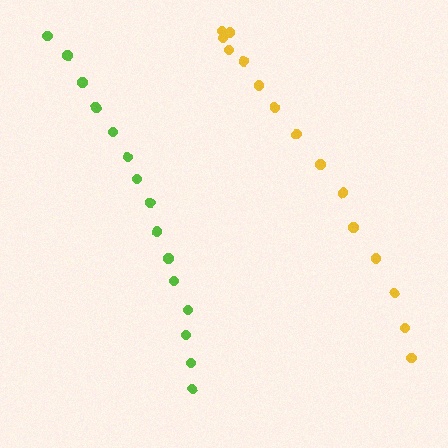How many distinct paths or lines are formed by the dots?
There are 2 distinct paths.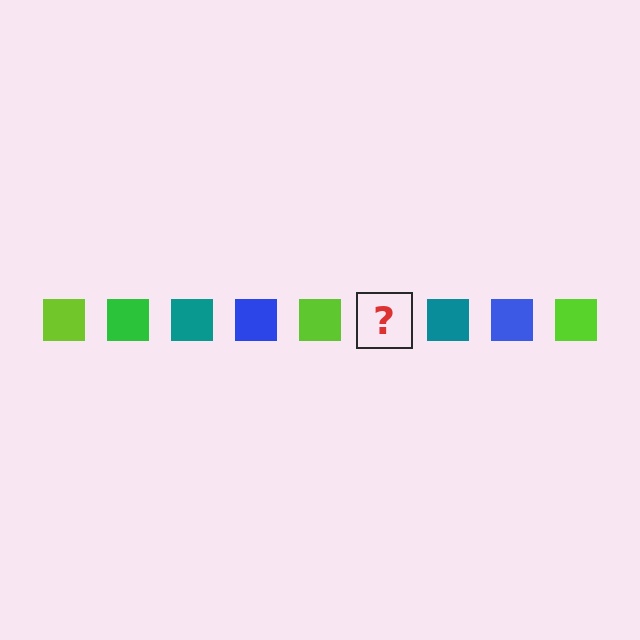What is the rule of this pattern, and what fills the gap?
The rule is that the pattern cycles through lime, green, teal, blue squares. The gap should be filled with a green square.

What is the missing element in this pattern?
The missing element is a green square.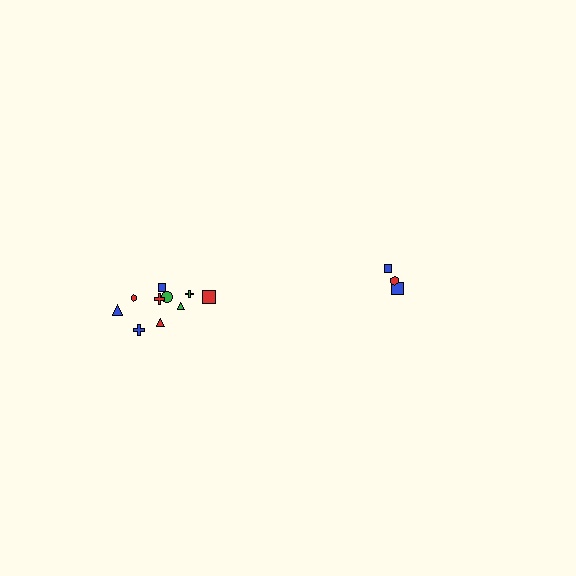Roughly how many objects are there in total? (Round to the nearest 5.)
Roughly 15 objects in total.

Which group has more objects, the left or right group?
The left group.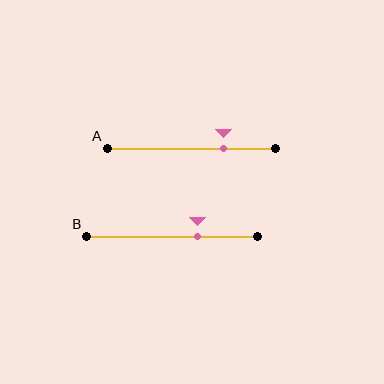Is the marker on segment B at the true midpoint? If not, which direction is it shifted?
No, the marker on segment B is shifted to the right by about 15% of the segment length.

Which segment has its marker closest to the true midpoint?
Segment B has its marker closest to the true midpoint.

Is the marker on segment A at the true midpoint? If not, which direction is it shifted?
No, the marker on segment A is shifted to the right by about 19% of the segment length.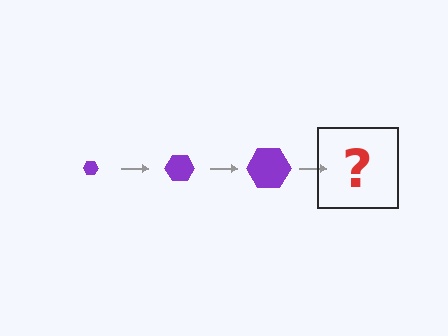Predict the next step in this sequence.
The next step is a purple hexagon, larger than the previous one.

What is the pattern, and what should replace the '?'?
The pattern is that the hexagon gets progressively larger each step. The '?' should be a purple hexagon, larger than the previous one.